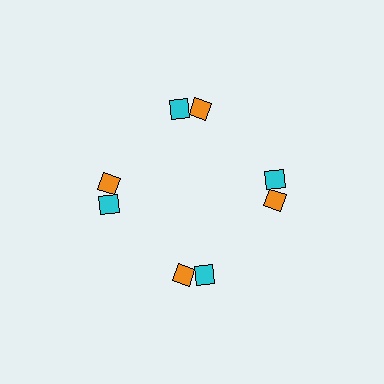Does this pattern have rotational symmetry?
Yes, this pattern has 4-fold rotational symmetry. It looks the same after rotating 90 degrees around the center.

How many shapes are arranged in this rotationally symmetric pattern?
There are 8 shapes, arranged in 4 groups of 2.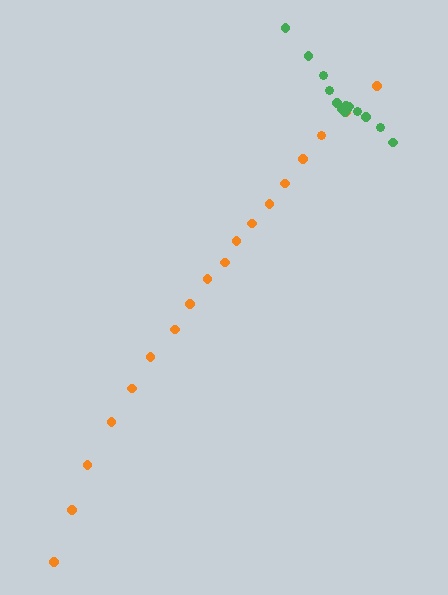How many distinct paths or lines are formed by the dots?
There are 2 distinct paths.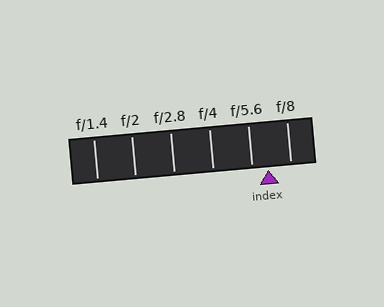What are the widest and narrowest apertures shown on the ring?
The widest aperture shown is f/1.4 and the narrowest is f/8.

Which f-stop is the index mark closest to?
The index mark is closest to f/5.6.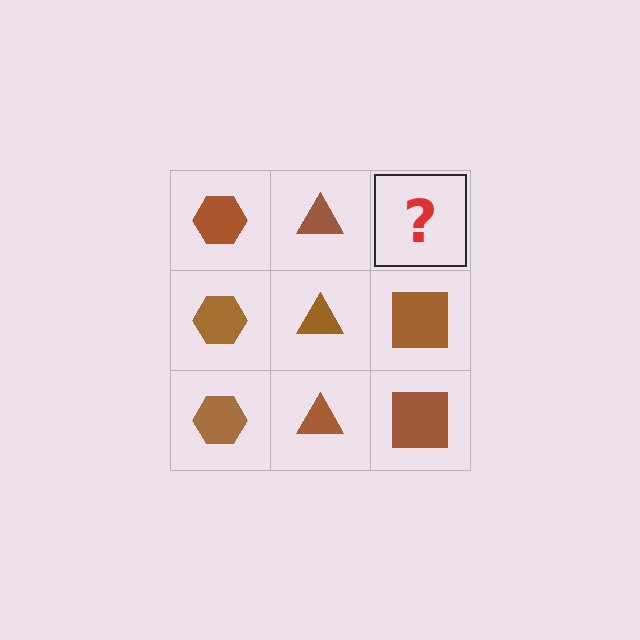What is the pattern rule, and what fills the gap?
The rule is that each column has a consistent shape. The gap should be filled with a brown square.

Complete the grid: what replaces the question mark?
The question mark should be replaced with a brown square.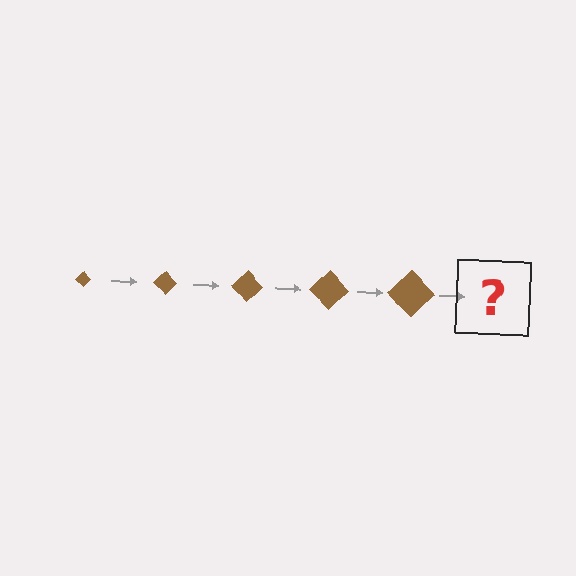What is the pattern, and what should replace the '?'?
The pattern is that the diamond gets progressively larger each step. The '?' should be a brown diamond, larger than the previous one.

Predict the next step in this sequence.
The next step is a brown diamond, larger than the previous one.